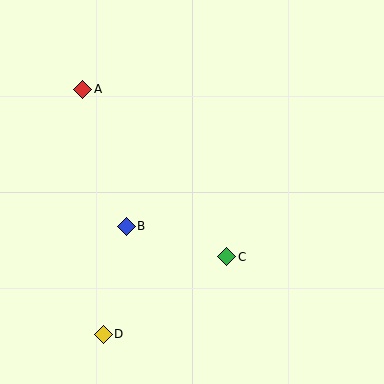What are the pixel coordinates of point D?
Point D is at (103, 334).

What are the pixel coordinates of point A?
Point A is at (83, 89).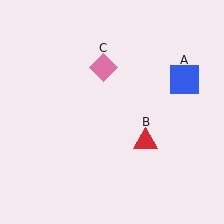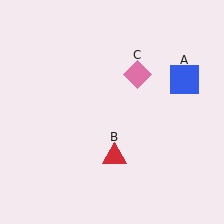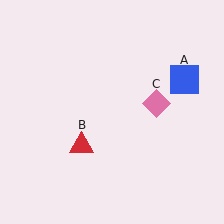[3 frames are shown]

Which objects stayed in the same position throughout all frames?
Blue square (object A) remained stationary.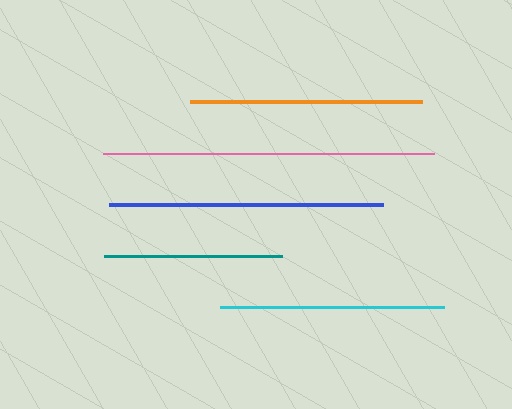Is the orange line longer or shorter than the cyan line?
The orange line is longer than the cyan line.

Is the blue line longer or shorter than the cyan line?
The blue line is longer than the cyan line.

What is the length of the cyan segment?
The cyan segment is approximately 224 pixels long.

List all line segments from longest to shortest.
From longest to shortest: pink, blue, orange, cyan, teal.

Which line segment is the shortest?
The teal line is the shortest at approximately 178 pixels.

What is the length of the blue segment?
The blue segment is approximately 275 pixels long.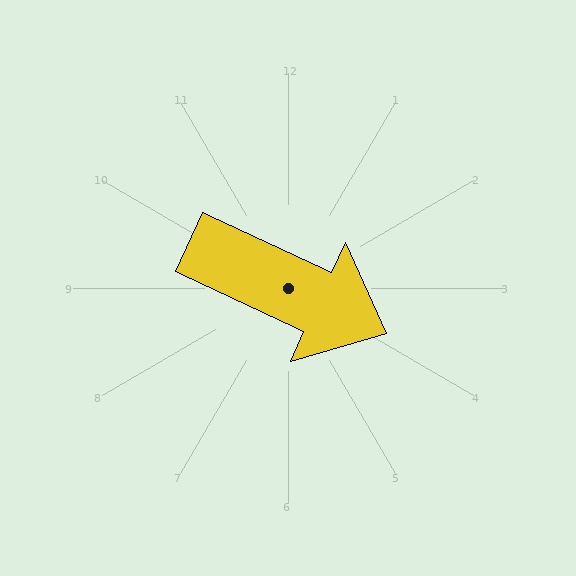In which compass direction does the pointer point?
Southeast.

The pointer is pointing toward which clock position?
Roughly 4 o'clock.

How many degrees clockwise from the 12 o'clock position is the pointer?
Approximately 115 degrees.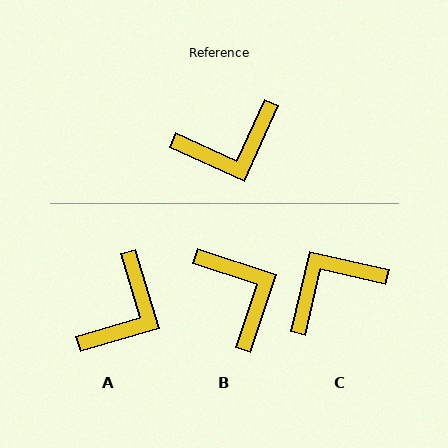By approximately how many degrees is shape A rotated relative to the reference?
Approximately 41 degrees counter-clockwise.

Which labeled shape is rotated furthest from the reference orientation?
C, about 169 degrees away.